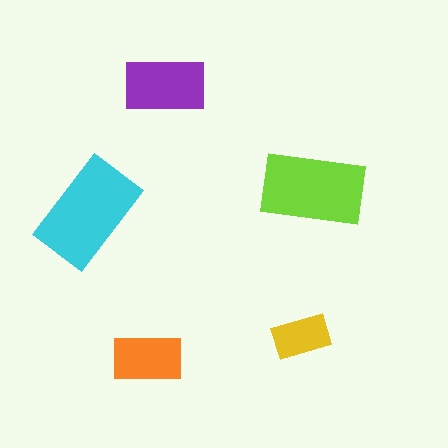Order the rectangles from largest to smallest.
the cyan one, the lime one, the purple one, the orange one, the yellow one.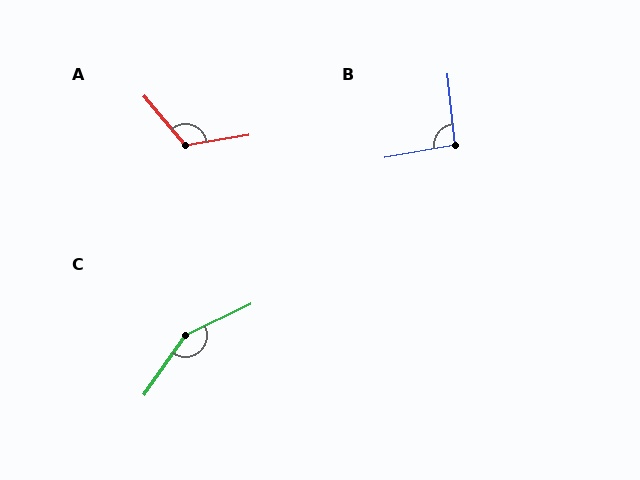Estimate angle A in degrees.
Approximately 121 degrees.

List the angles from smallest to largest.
B (94°), A (121°), C (151°).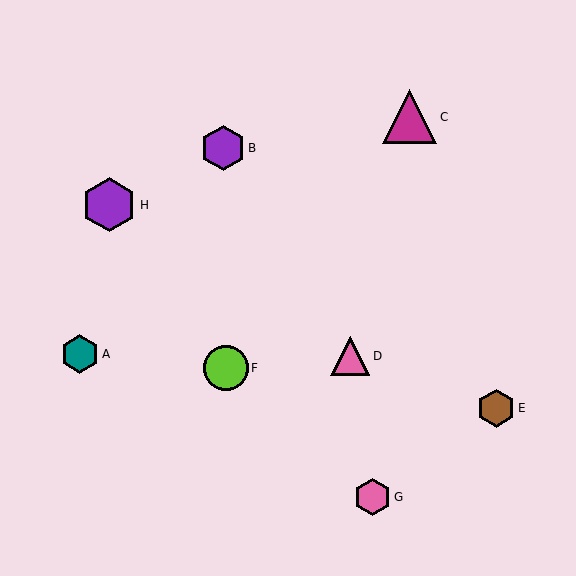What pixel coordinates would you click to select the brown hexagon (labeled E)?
Click at (496, 408) to select the brown hexagon E.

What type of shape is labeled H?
Shape H is a purple hexagon.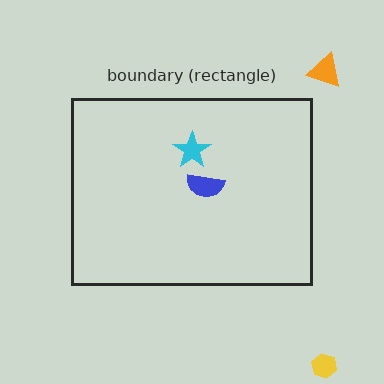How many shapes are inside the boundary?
2 inside, 2 outside.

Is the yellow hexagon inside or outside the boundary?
Outside.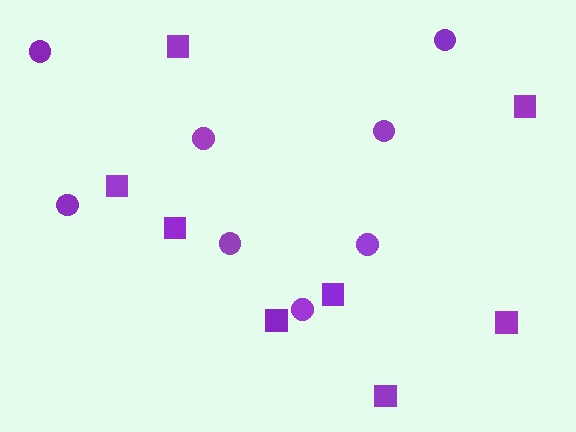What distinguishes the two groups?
There are 2 groups: one group of circles (8) and one group of squares (8).